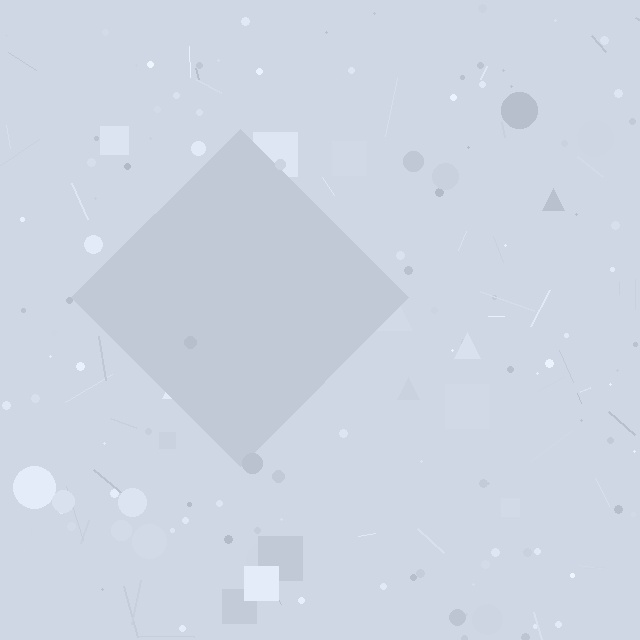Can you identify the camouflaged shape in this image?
The camouflaged shape is a diamond.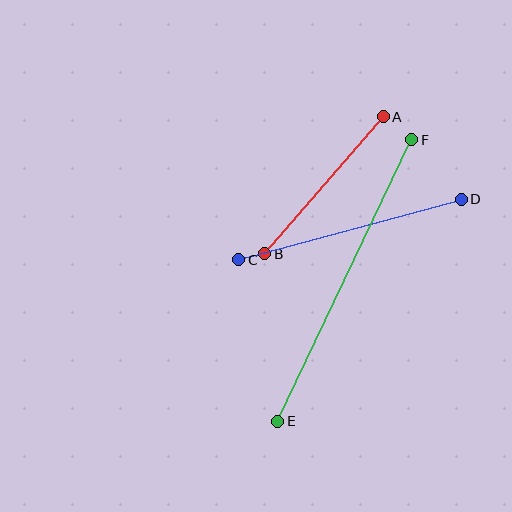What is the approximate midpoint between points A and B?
The midpoint is at approximately (324, 185) pixels.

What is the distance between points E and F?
The distance is approximately 312 pixels.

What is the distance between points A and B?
The distance is approximately 181 pixels.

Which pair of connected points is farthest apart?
Points E and F are farthest apart.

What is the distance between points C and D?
The distance is approximately 231 pixels.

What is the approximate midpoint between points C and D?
The midpoint is at approximately (350, 230) pixels.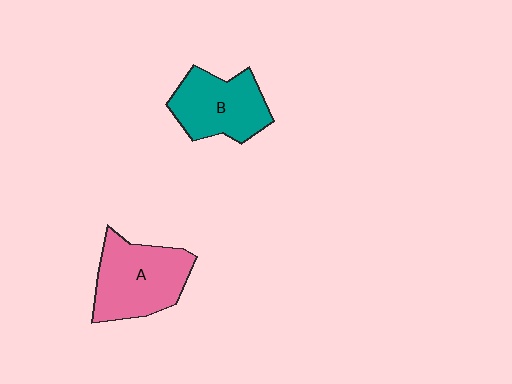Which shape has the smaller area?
Shape B (teal).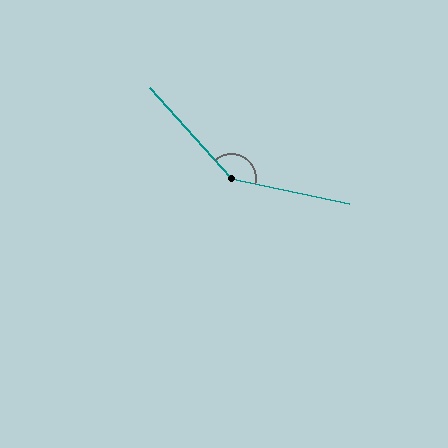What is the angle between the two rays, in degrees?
Approximately 144 degrees.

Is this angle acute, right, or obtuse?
It is obtuse.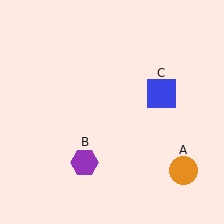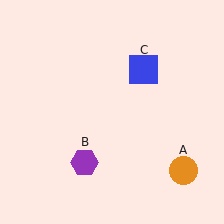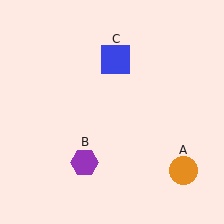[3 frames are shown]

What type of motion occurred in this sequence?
The blue square (object C) rotated counterclockwise around the center of the scene.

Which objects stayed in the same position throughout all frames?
Orange circle (object A) and purple hexagon (object B) remained stationary.